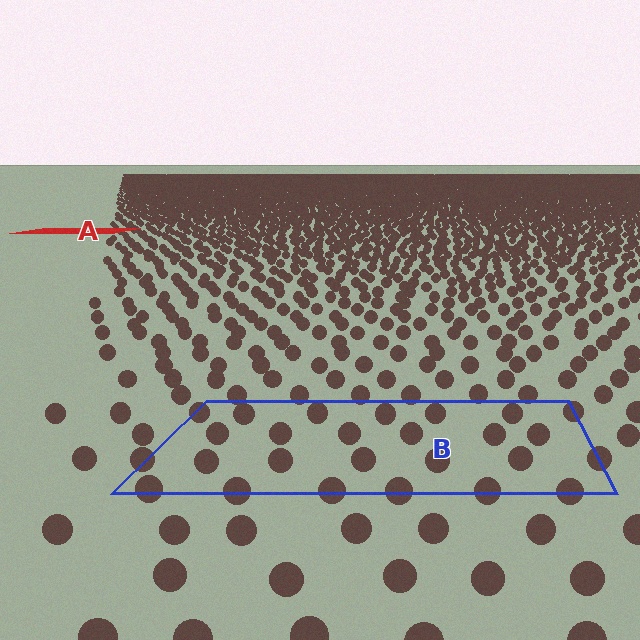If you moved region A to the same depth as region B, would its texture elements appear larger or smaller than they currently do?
They would appear larger. At a closer depth, the same texture elements are projected at a bigger on-screen size.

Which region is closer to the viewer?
Region B is closer. The texture elements there are larger and more spread out.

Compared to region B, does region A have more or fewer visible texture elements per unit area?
Region A has more texture elements per unit area — they are packed more densely because it is farther away.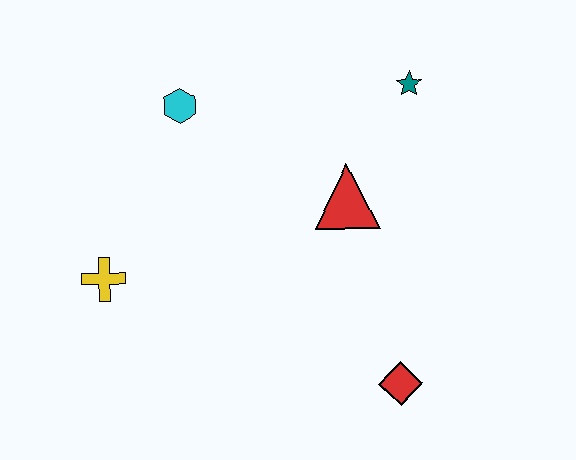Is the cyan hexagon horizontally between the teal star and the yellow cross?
Yes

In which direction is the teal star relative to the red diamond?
The teal star is above the red diamond.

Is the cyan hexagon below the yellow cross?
No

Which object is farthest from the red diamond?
The cyan hexagon is farthest from the red diamond.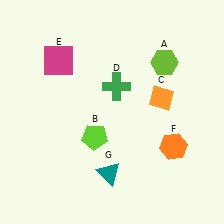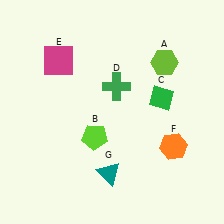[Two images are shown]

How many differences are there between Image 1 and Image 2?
There is 1 difference between the two images.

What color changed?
The diamond (C) changed from orange in Image 1 to green in Image 2.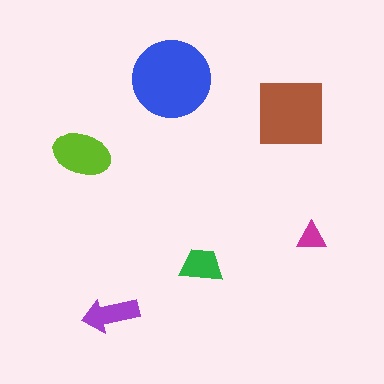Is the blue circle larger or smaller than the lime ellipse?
Larger.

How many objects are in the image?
There are 6 objects in the image.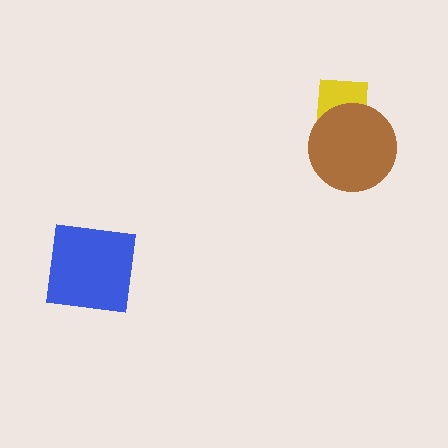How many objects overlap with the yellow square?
1 object overlaps with the yellow square.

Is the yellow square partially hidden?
Yes, it is partially covered by another shape.